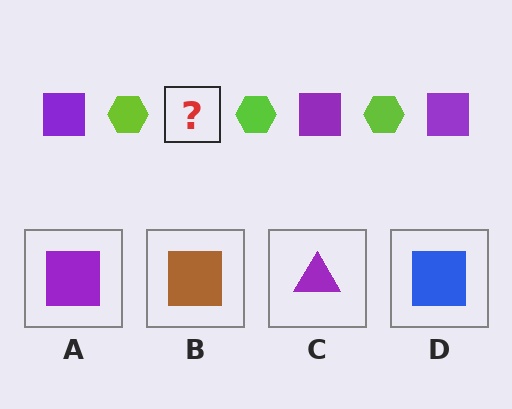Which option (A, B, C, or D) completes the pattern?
A.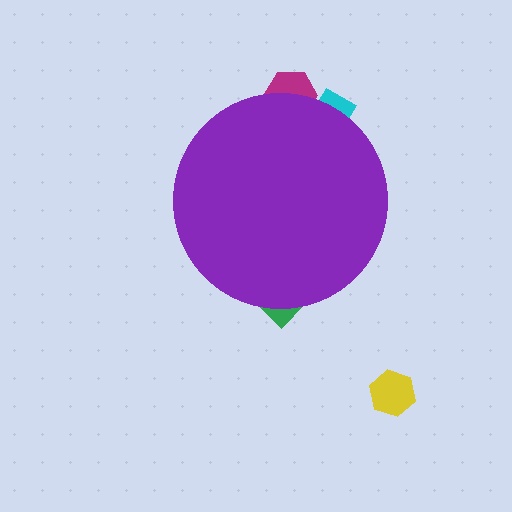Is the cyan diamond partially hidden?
Yes, the cyan diamond is partially hidden behind the purple circle.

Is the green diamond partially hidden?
Yes, the green diamond is partially hidden behind the purple circle.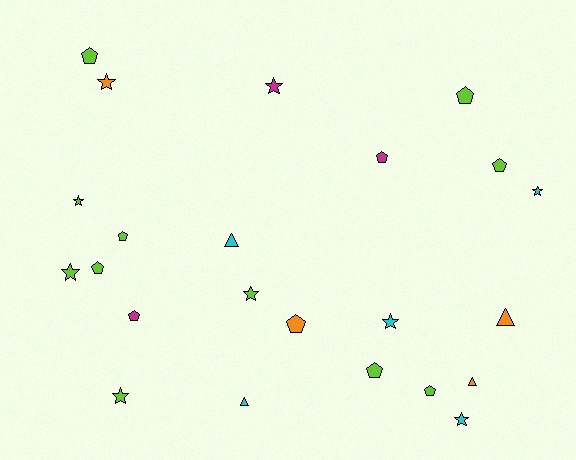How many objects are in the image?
There are 23 objects.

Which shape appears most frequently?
Pentagon, with 10 objects.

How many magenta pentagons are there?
There are 2 magenta pentagons.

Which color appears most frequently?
Lime, with 11 objects.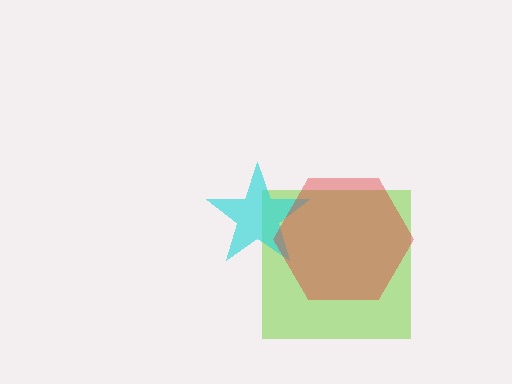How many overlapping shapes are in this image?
There are 3 overlapping shapes in the image.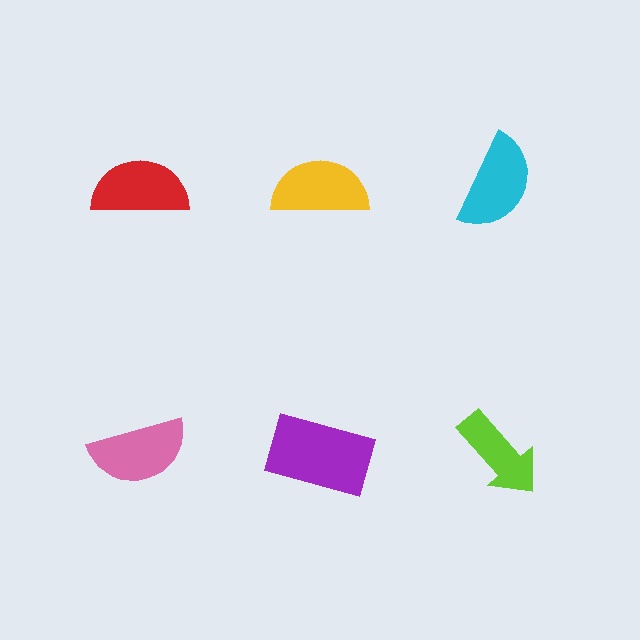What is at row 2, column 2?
A purple rectangle.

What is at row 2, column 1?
A pink semicircle.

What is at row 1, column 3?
A cyan semicircle.